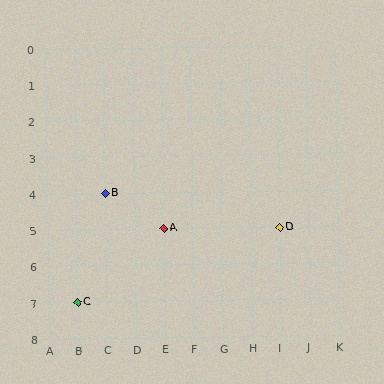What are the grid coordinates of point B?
Point B is at grid coordinates (C, 4).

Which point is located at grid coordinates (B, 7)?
Point C is at (B, 7).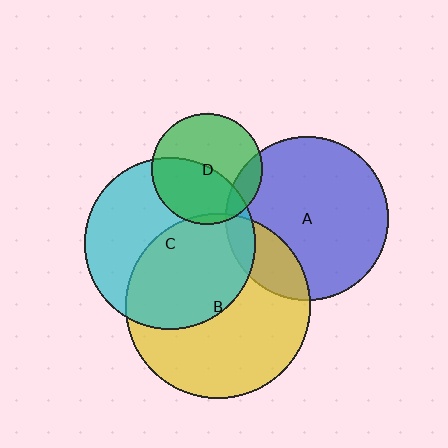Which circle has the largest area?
Circle B (yellow).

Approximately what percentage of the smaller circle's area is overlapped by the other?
Approximately 10%.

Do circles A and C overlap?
Yes.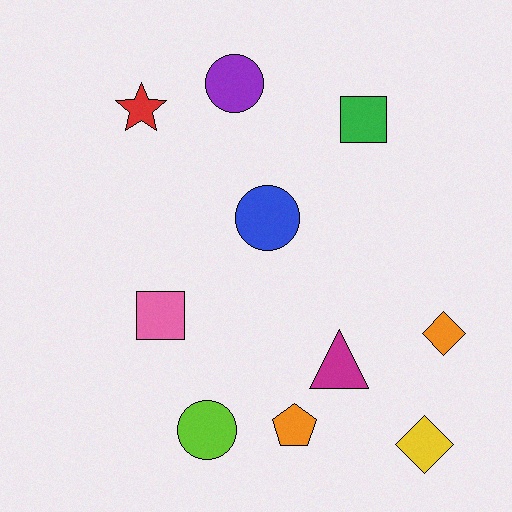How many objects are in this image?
There are 10 objects.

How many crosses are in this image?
There are no crosses.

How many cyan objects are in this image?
There are no cyan objects.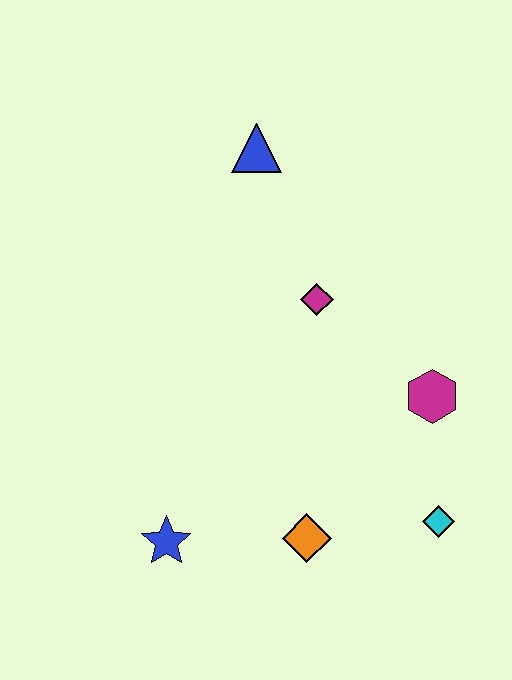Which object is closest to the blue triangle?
The magenta diamond is closest to the blue triangle.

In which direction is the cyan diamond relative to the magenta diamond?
The cyan diamond is below the magenta diamond.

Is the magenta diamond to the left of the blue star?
No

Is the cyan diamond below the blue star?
No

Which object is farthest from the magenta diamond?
The blue star is farthest from the magenta diamond.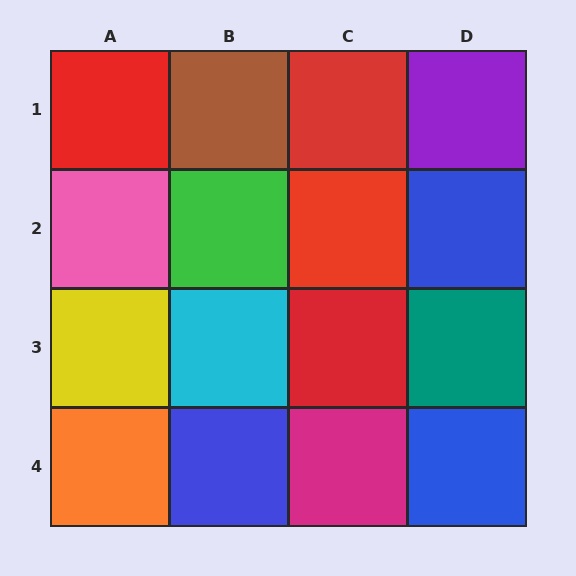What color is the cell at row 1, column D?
Purple.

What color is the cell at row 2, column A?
Pink.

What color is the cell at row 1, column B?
Brown.